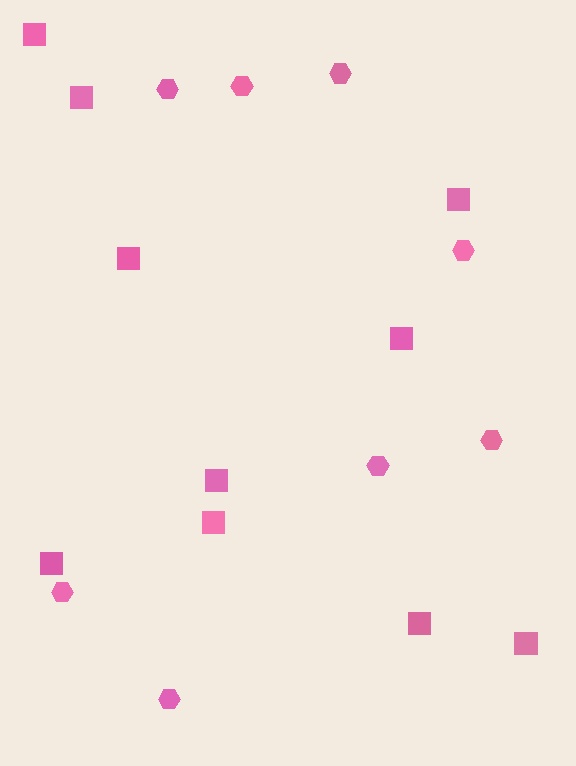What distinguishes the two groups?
There are 2 groups: one group of hexagons (8) and one group of squares (10).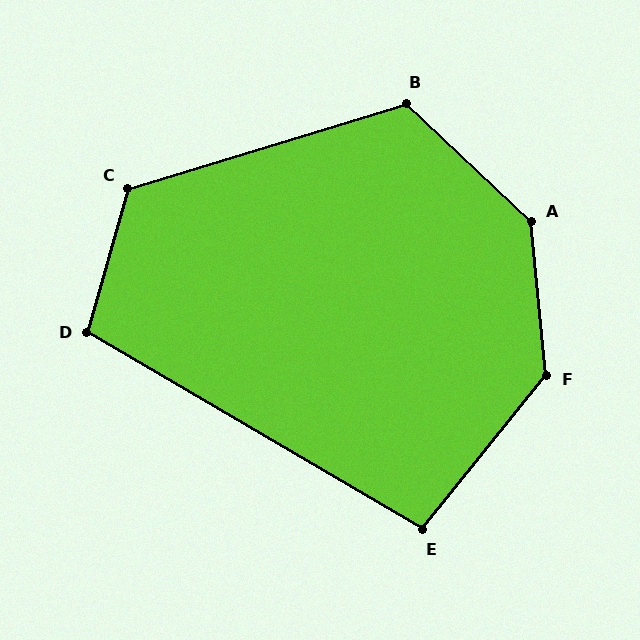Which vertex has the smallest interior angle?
E, at approximately 98 degrees.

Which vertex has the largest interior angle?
A, at approximately 139 degrees.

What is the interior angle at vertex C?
Approximately 123 degrees (obtuse).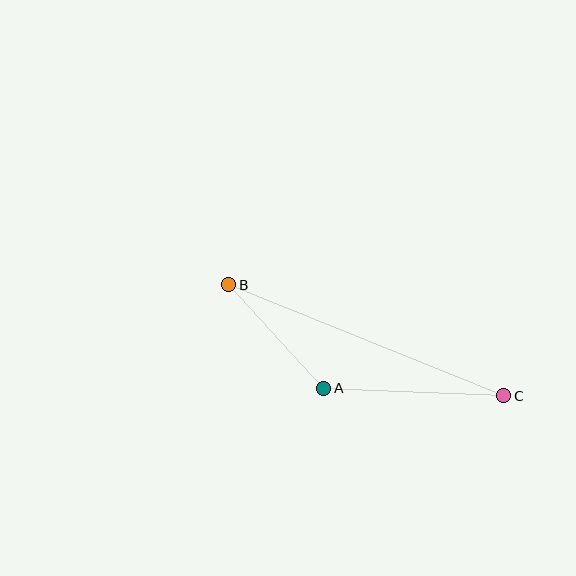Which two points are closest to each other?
Points A and B are closest to each other.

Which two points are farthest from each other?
Points B and C are farthest from each other.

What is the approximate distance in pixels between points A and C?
The distance between A and C is approximately 180 pixels.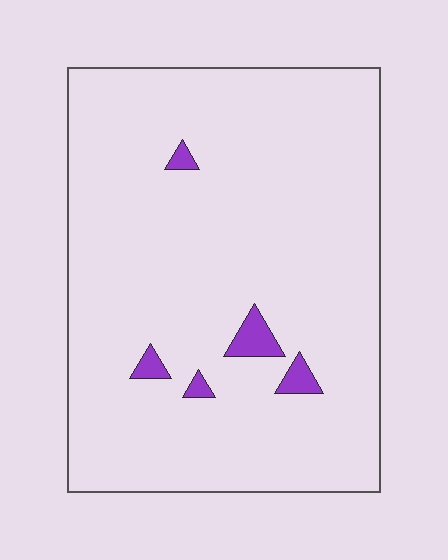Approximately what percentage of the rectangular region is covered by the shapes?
Approximately 5%.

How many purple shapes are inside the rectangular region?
5.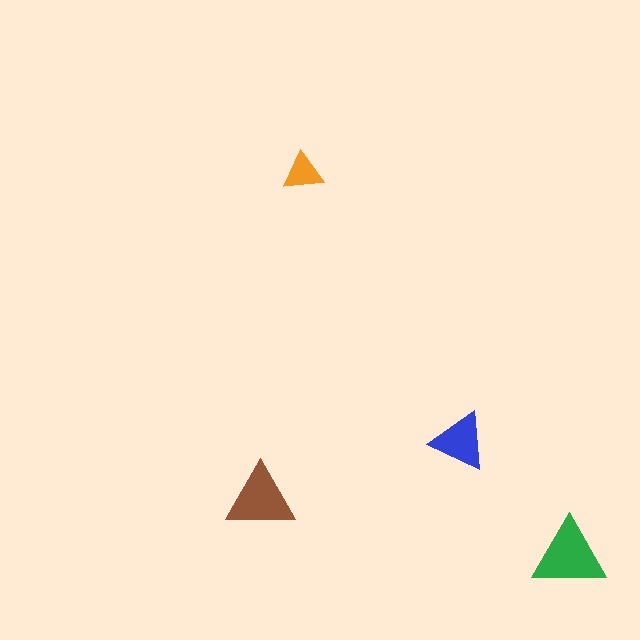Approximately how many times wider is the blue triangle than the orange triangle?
About 1.5 times wider.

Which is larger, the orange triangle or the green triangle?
The green one.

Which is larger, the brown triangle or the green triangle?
The green one.